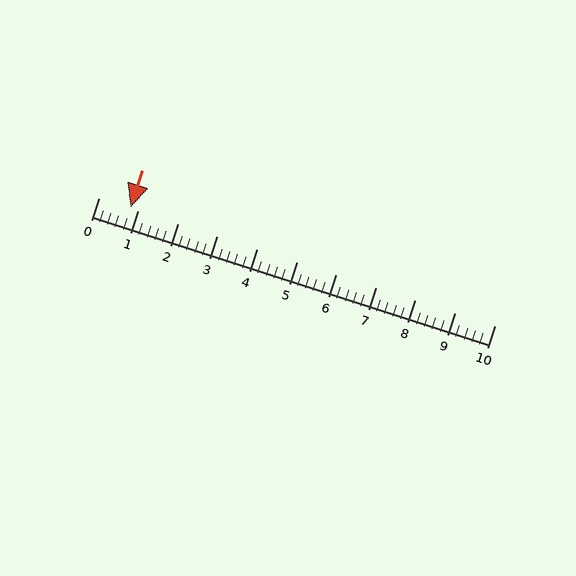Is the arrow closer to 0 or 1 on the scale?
The arrow is closer to 1.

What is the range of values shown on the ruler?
The ruler shows values from 0 to 10.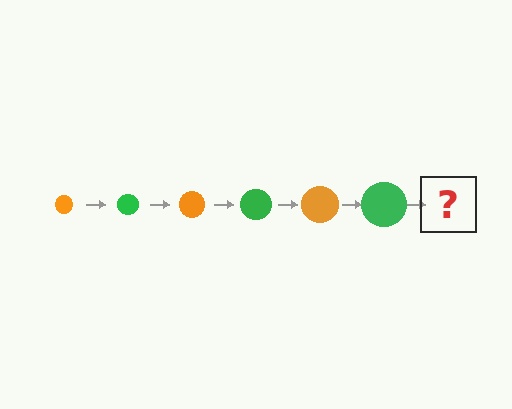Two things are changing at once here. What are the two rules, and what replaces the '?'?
The two rules are that the circle grows larger each step and the color cycles through orange and green. The '?' should be an orange circle, larger than the previous one.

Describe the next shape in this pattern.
It should be an orange circle, larger than the previous one.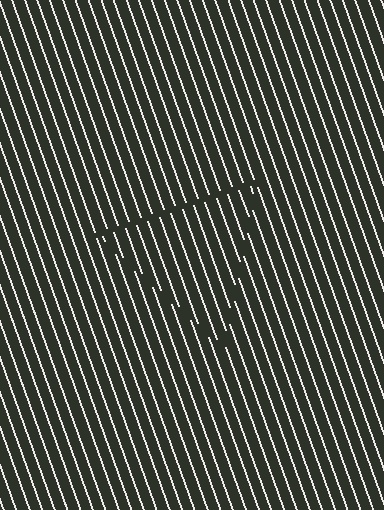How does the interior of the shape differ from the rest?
The interior of the shape contains the same grating, shifted by half a period — the contour is defined by the phase discontinuity where line-ends from the inner and outer gratings abut.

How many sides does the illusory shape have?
3 sides — the line-ends trace a triangle.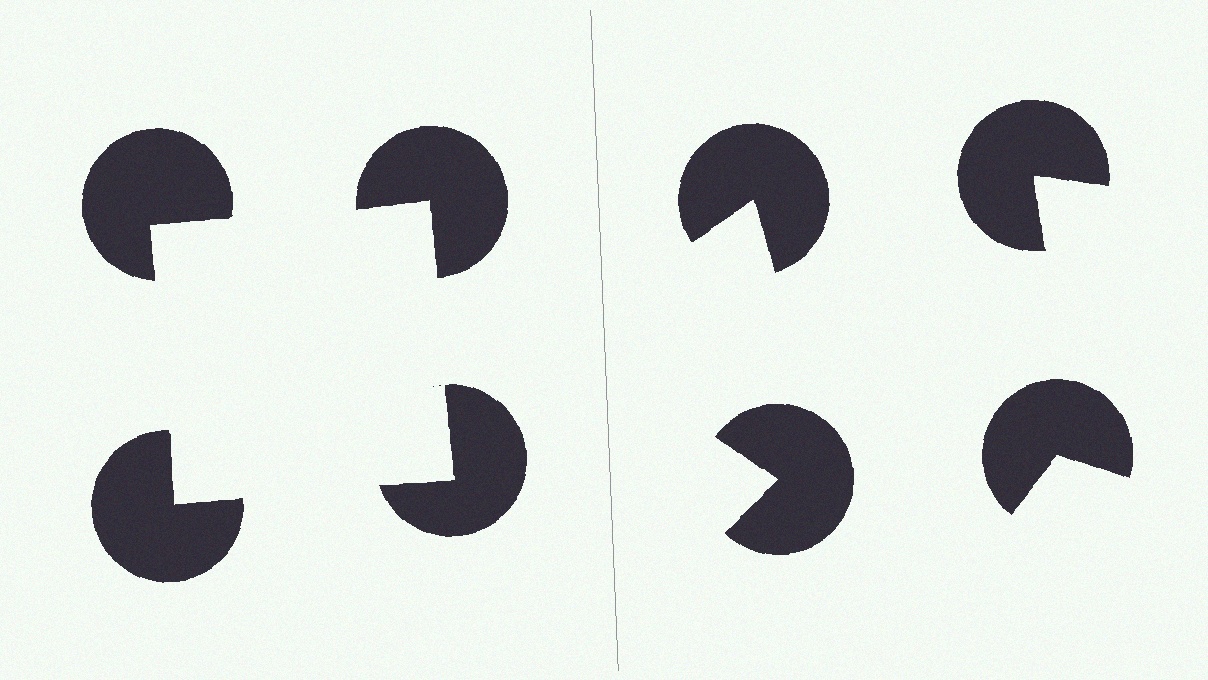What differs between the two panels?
The pac-man discs are positioned identically on both sides; only the wedge orientations differ. On the left they align to a square; on the right they are misaligned.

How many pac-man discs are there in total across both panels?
8 — 4 on each side.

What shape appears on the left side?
An illusory square.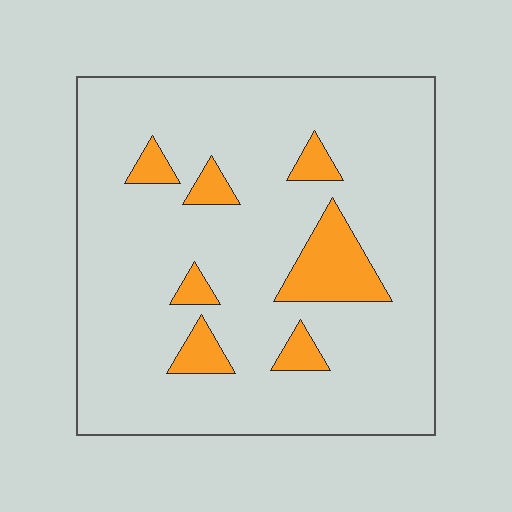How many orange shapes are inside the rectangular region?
7.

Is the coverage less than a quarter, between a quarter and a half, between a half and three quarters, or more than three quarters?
Less than a quarter.